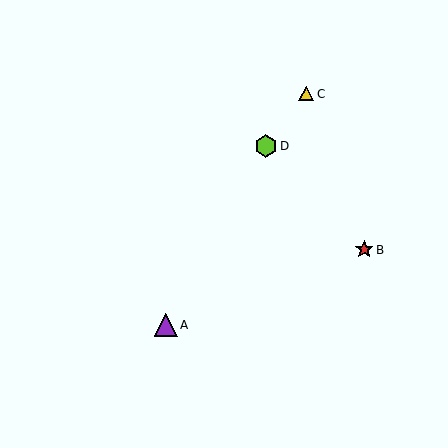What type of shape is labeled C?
Shape C is a yellow triangle.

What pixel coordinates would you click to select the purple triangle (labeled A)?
Click at (166, 325) to select the purple triangle A.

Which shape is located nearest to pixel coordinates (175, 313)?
The purple triangle (labeled A) at (166, 325) is nearest to that location.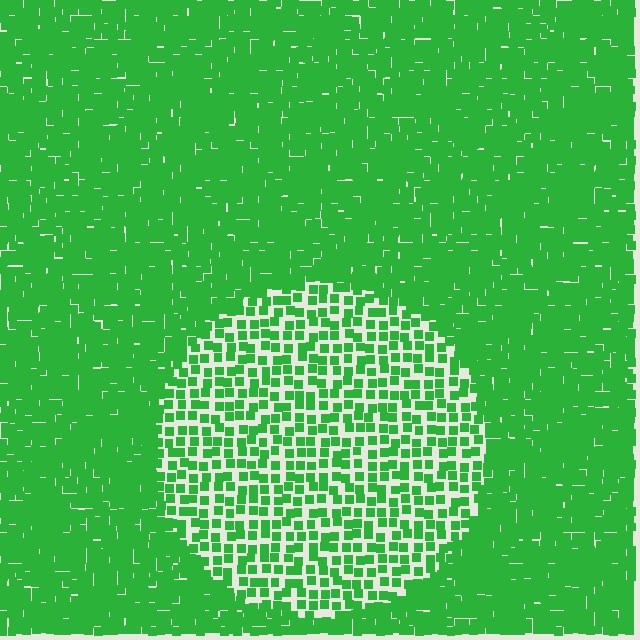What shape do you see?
I see a circle.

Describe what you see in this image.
The image contains small green elements arranged at two different densities. A circle-shaped region is visible where the elements are less densely packed than the surrounding area.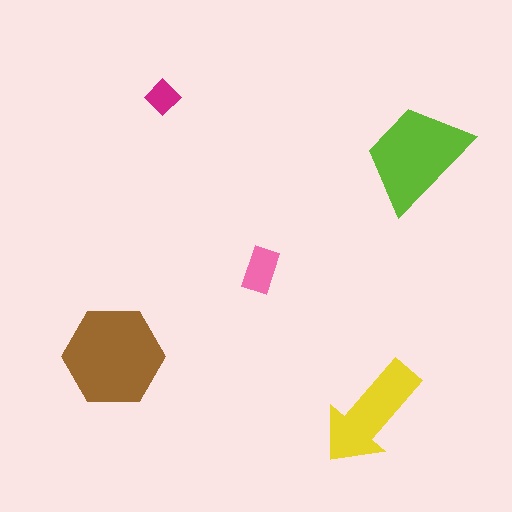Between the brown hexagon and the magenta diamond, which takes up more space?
The brown hexagon.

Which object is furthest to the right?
The lime trapezoid is rightmost.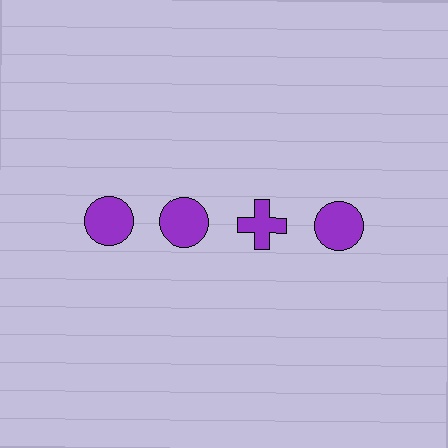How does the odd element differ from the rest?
It has a different shape: cross instead of circle.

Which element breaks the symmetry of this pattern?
The purple cross in the top row, center column breaks the symmetry. All other shapes are purple circles.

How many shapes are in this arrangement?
There are 4 shapes arranged in a grid pattern.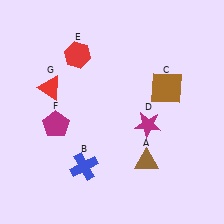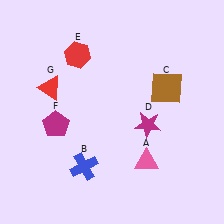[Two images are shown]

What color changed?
The triangle (A) changed from brown in Image 1 to pink in Image 2.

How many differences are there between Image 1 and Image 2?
There is 1 difference between the two images.